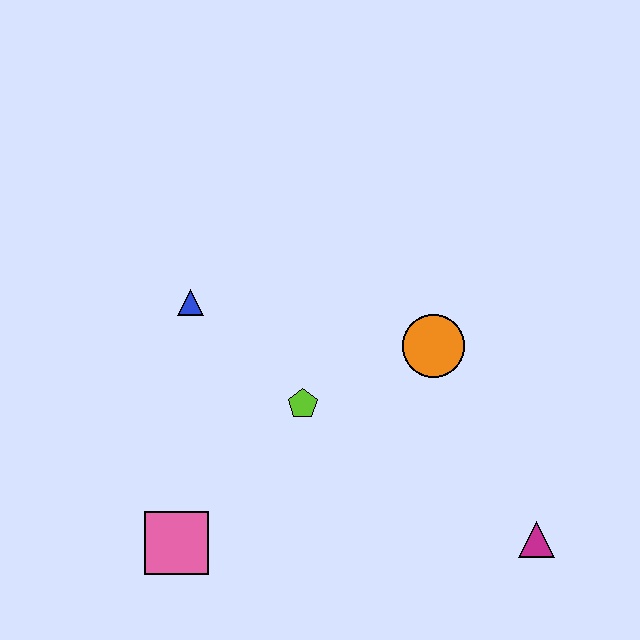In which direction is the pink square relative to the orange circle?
The pink square is to the left of the orange circle.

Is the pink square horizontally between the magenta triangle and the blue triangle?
No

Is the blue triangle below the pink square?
No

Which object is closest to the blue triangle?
The lime pentagon is closest to the blue triangle.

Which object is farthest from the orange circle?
The pink square is farthest from the orange circle.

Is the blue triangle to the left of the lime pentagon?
Yes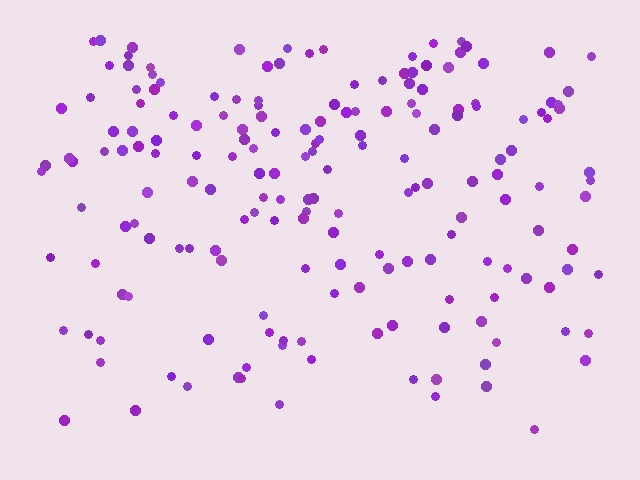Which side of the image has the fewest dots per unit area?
The bottom.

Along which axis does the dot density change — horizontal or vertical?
Vertical.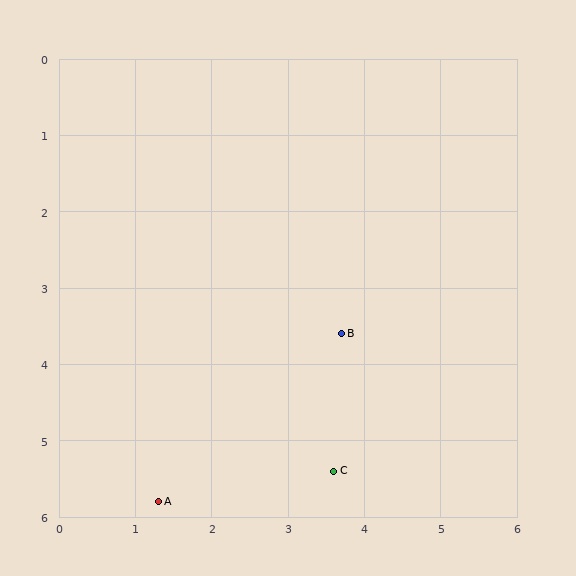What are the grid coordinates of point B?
Point B is at approximately (3.7, 3.6).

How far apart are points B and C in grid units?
Points B and C are about 1.8 grid units apart.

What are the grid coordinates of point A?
Point A is at approximately (1.3, 5.8).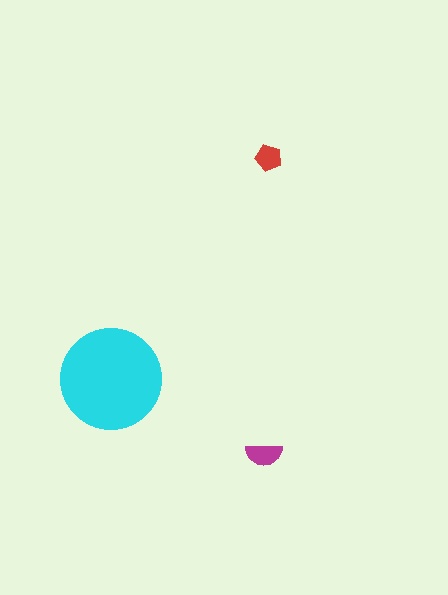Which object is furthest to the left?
The cyan circle is leftmost.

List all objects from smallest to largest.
The red pentagon, the magenta semicircle, the cyan circle.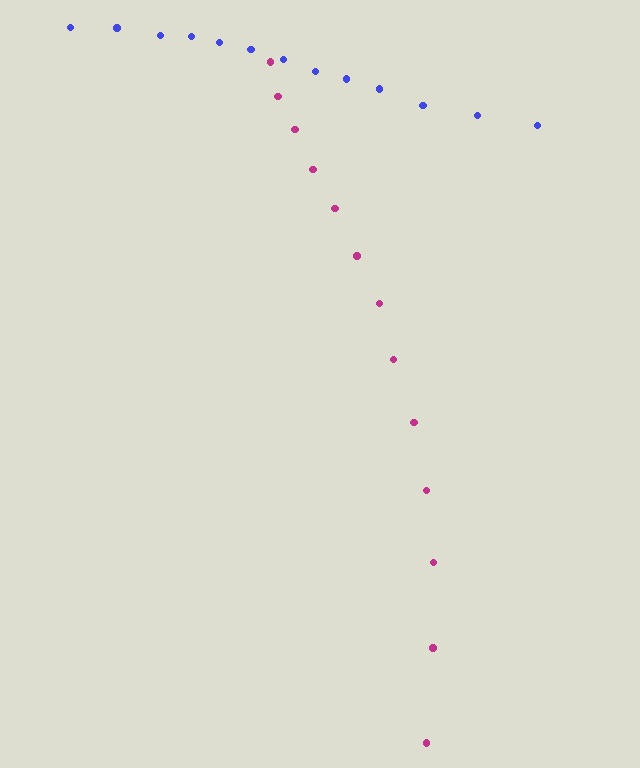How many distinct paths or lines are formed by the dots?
There are 2 distinct paths.